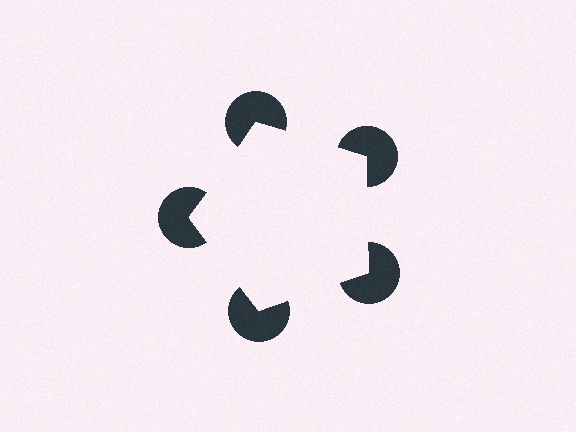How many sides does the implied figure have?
5 sides.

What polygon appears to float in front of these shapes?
An illusory pentagon — its edges are inferred from the aligned wedge cuts in the pac-man discs, not physically drawn.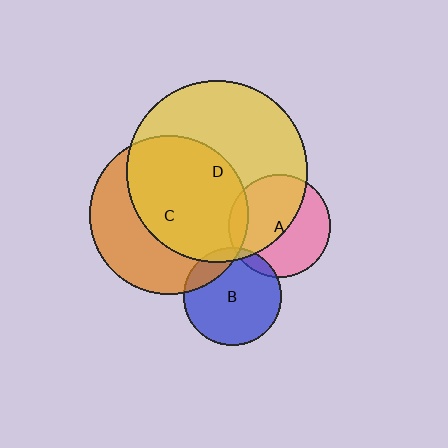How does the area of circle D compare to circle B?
Approximately 3.4 times.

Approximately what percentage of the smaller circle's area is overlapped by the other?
Approximately 5%.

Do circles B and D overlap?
Yes.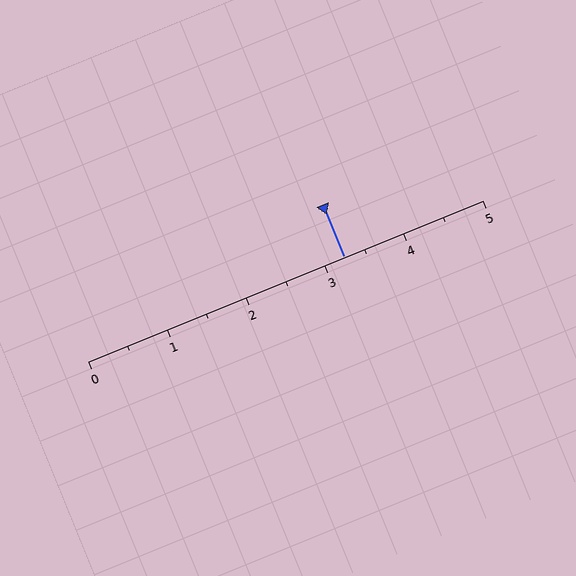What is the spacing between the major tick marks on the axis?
The major ticks are spaced 1 apart.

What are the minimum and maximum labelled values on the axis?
The axis runs from 0 to 5.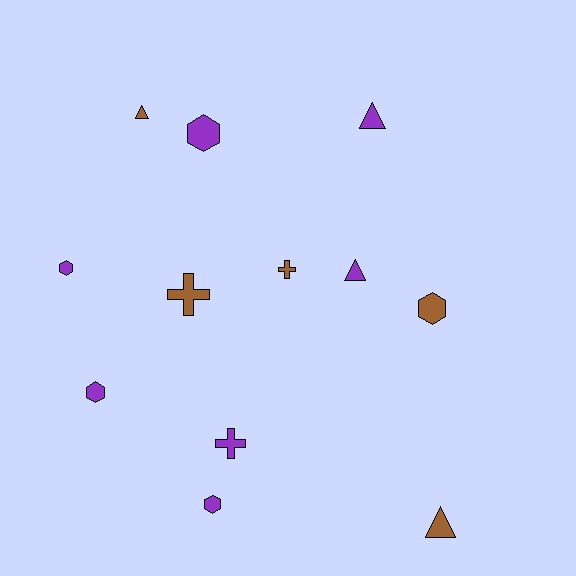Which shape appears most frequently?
Hexagon, with 5 objects.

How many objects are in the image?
There are 12 objects.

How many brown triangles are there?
There are 2 brown triangles.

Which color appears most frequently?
Purple, with 7 objects.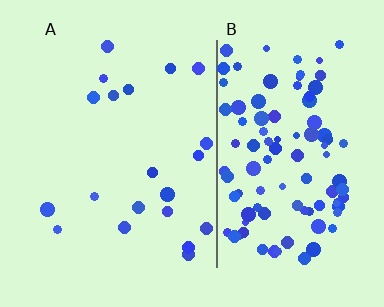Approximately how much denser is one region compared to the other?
Approximately 5.2× — region B over region A.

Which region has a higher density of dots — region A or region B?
B (the right).